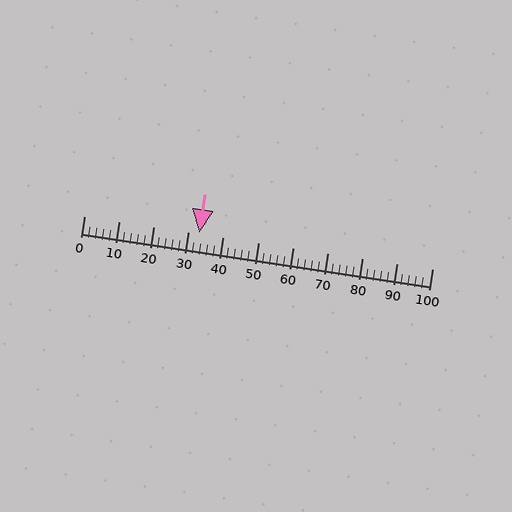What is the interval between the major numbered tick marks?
The major tick marks are spaced 10 units apart.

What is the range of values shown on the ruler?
The ruler shows values from 0 to 100.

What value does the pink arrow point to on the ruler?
The pink arrow points to approximately 33.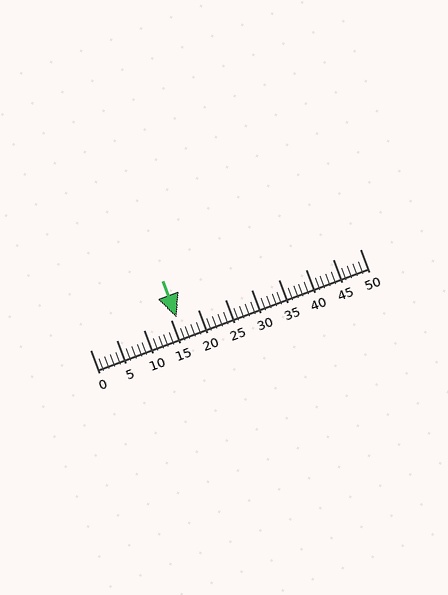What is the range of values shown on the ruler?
The ruler shows values from 0 to 50.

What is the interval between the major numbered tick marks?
The major tick marks are spaced 5 units apart.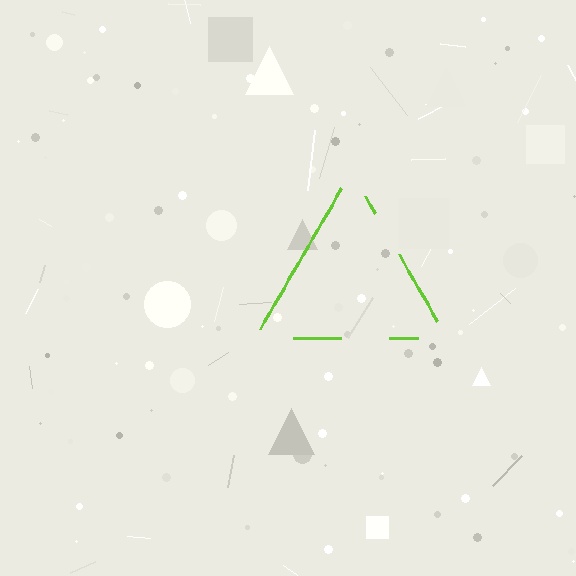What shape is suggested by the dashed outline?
The dashed outline suggests a triangle.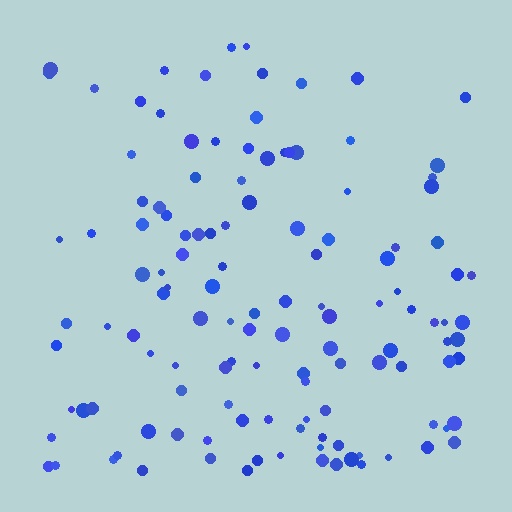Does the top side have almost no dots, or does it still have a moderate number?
Still a moderate number, just noticeably fewer than the bottom.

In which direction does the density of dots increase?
From top to bottom, with the bottom side densest.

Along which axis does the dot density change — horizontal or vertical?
Vertical.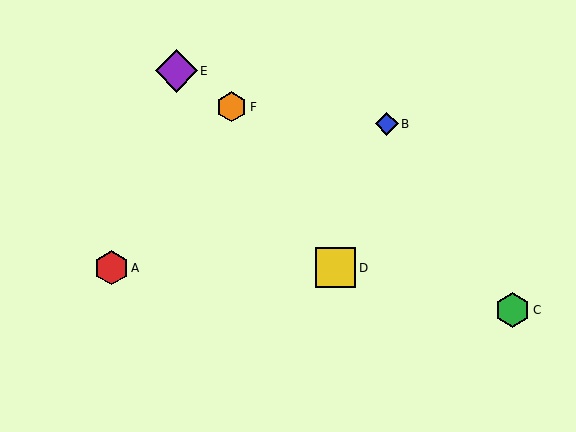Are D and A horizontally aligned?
Yes, both are at y≈268.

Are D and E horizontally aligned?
No, D is at y≈268 and E is at y≈71.